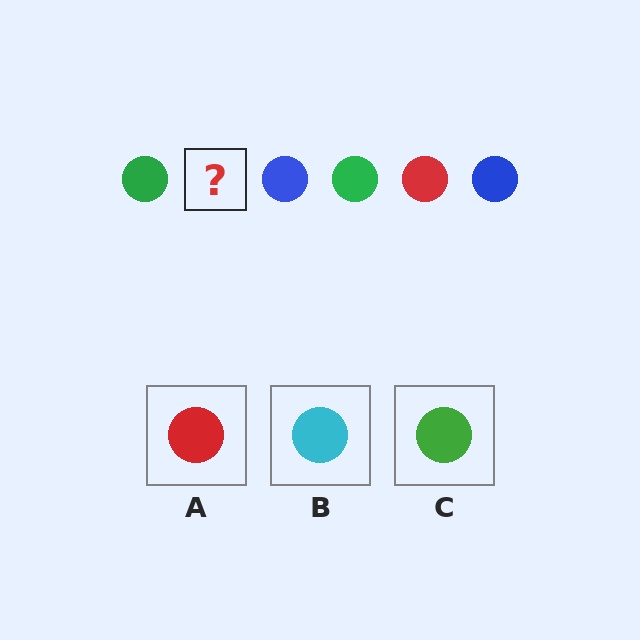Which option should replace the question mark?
Option A.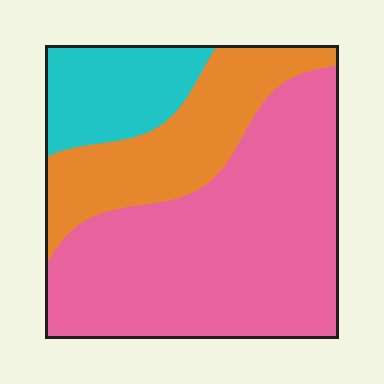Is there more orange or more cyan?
Orange.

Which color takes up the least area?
Cyan, at roughly 15%.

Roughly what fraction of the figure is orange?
Orange takes up about one quarter (1/4) of the figure.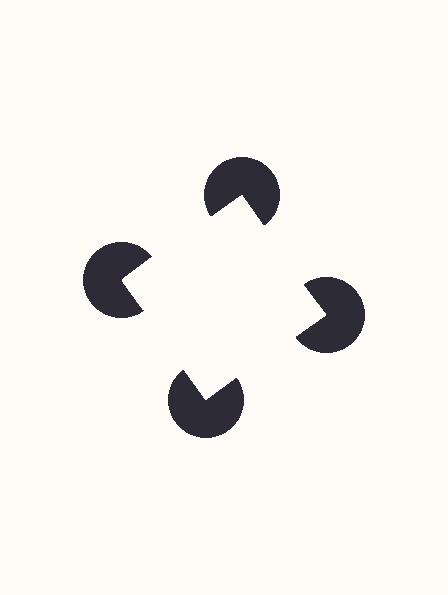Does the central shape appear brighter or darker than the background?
It typically appears slightly brighter than the background, even though no actual brightness change is drawn.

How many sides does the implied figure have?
4 sides.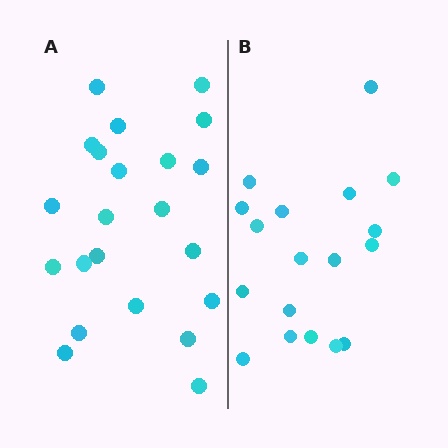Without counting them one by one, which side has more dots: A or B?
Region A (the left region) has more dots.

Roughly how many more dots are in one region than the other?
Region A has about 4 more dots than region B.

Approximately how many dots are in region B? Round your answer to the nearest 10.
About 20 dots. (The exact count is 18, which rounds to 20.)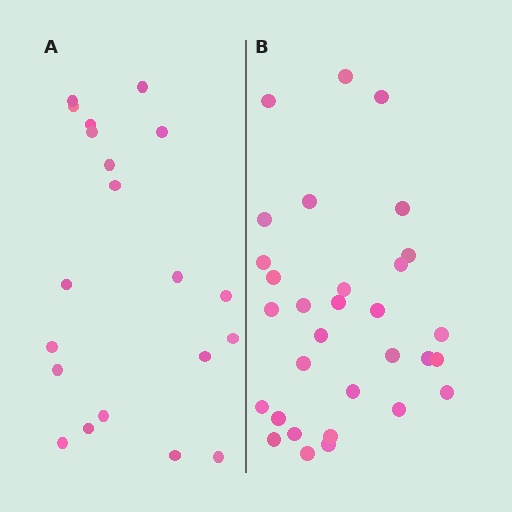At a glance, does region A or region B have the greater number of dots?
Region B (the right region) has more dots.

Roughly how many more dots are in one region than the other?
Region B has roughly 12 or so more dots than region A.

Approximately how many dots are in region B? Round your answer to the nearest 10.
About 30 dots. (The exact count is 31, which rounds to 30.)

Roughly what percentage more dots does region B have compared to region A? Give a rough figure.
About 55% more.